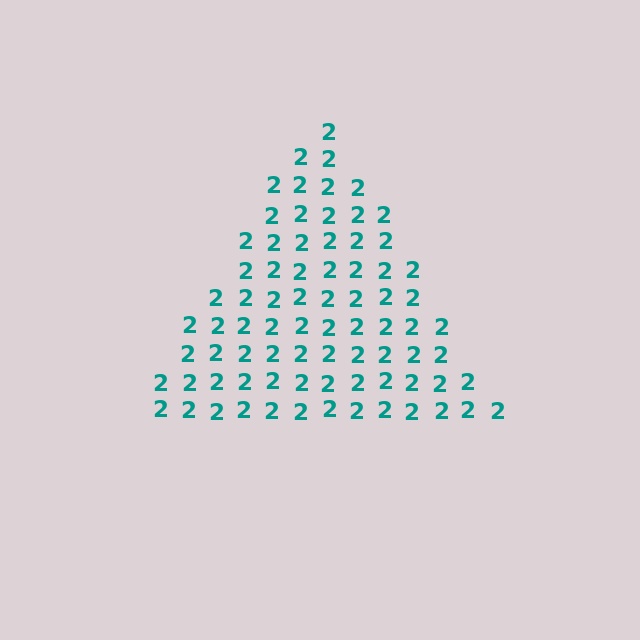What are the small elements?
The small elements are digit 2's.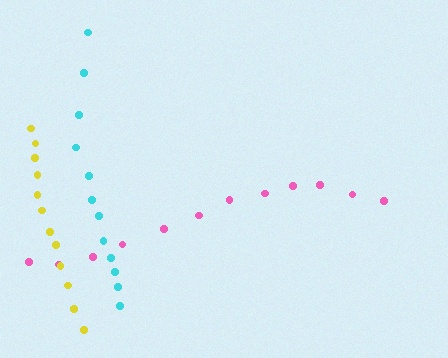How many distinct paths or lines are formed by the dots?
There are 3 distinct paths.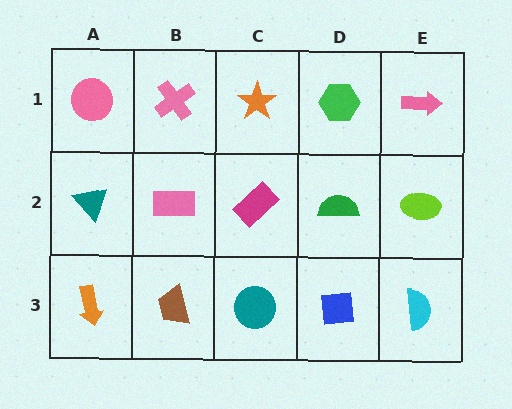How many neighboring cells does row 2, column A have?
3.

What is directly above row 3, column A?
A teal triangle.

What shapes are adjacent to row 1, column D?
A green semicircle (row 2, column D), an orange star (row 1, column C), a pink arrow (row 1, column E).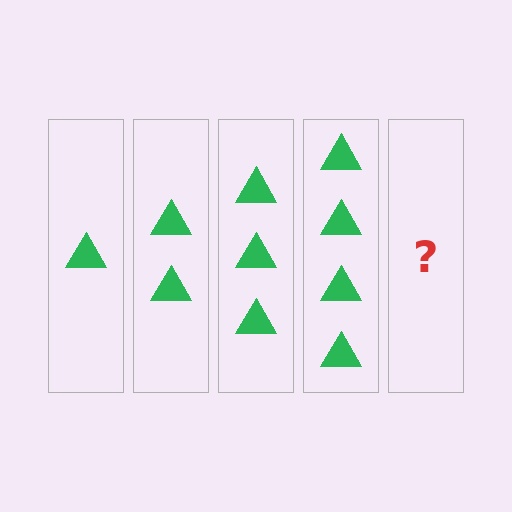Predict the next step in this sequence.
The next step is 5 triangles.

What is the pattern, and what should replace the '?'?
The pattern is that each step adds one more triangle. The '?' should be 5 triangles.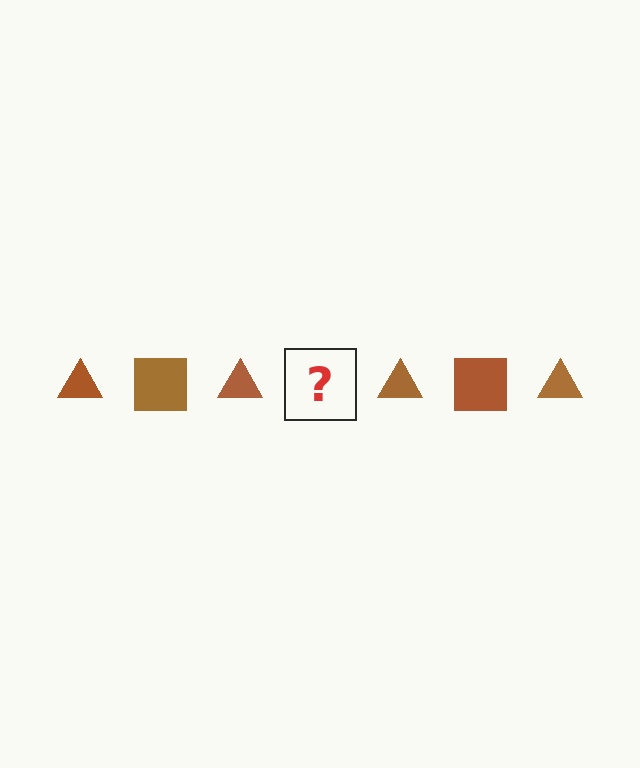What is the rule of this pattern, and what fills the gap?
The rule is that the pattern cycles through triangle, square shapes in brown. The gap should be filled with a brown square.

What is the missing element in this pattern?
The missing element is a brown square.